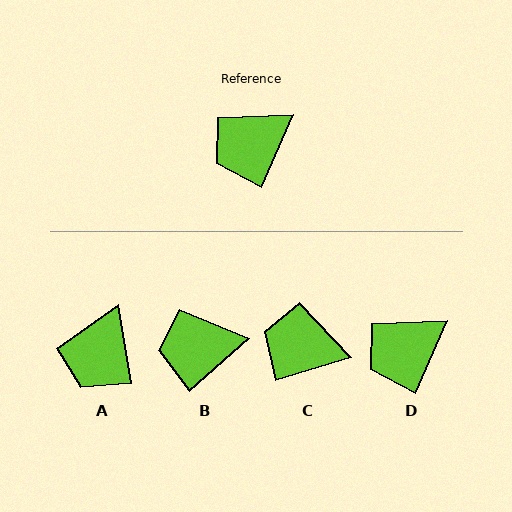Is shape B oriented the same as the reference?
No, it is off by about 26 degrees.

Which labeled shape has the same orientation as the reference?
D.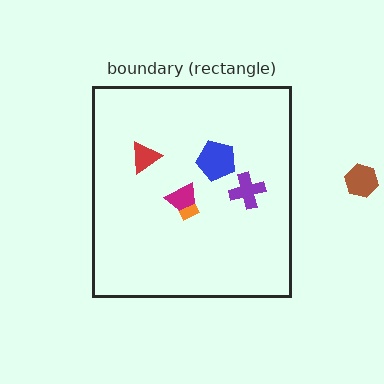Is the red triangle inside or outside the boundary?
Inside.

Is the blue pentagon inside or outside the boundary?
Inside.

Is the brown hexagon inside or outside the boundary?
Outside.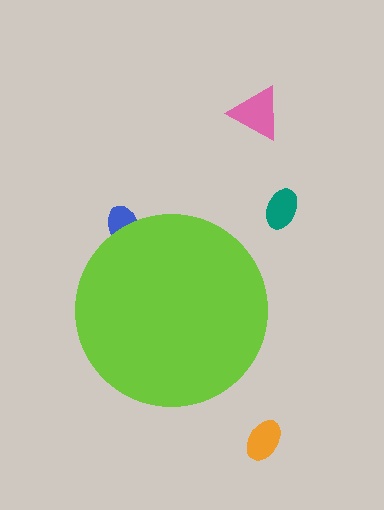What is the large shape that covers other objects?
A lime circle.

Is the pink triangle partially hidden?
No, the pink triangle is fully visible.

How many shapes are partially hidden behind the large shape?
1 shape is partially hidden.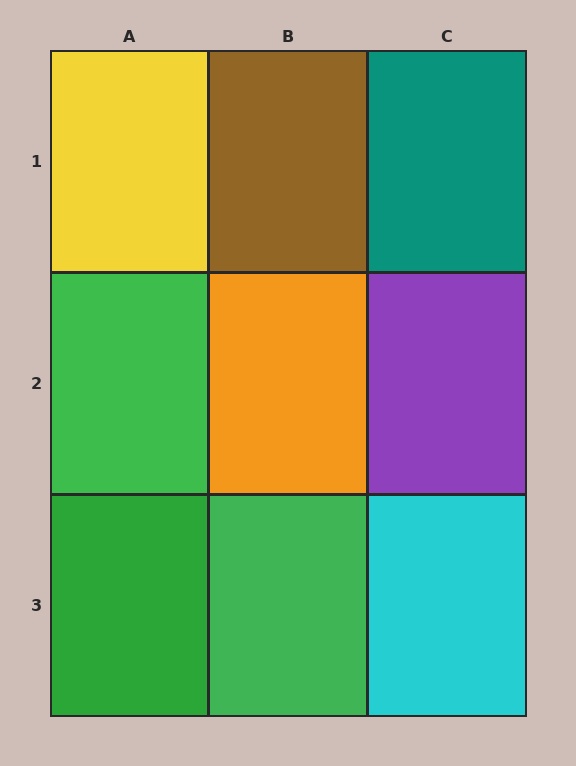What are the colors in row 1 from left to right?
Yellow, brown, teal.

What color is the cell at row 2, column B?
Orange.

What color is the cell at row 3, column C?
Cyan.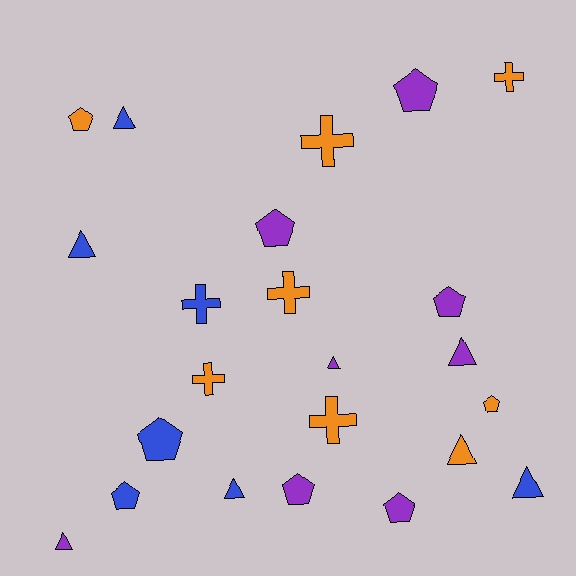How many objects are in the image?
There are 23 objects.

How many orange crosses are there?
There are 5 orange crosses.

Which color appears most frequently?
Purple, with 8 objects.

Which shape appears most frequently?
Pentagon, with 9 objects.